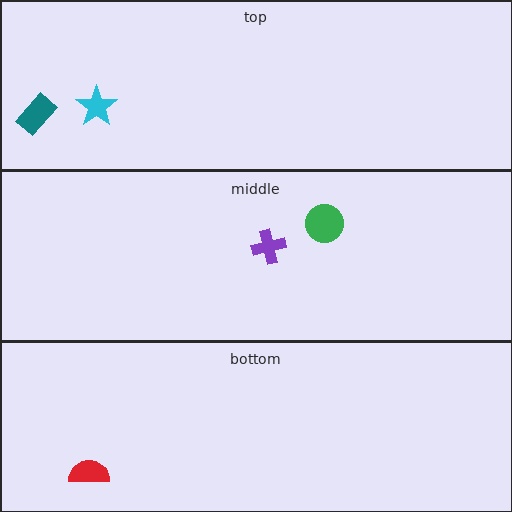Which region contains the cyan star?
The top region.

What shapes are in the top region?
The teal rectangle, the cyan star.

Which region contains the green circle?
The middle region.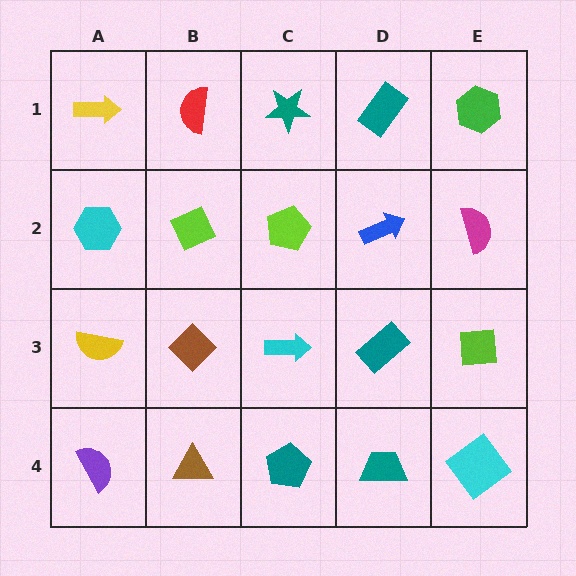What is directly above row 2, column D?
A teal rectangle.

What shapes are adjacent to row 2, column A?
A yellow arrow (row 1, column A), a yellow semicircle (row 3, column A), a lime diamond (row 2, column B).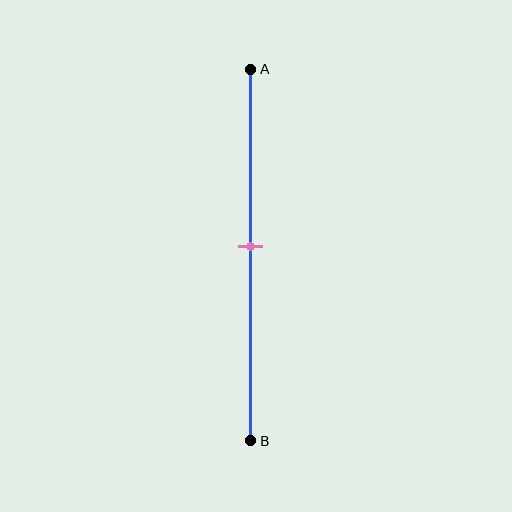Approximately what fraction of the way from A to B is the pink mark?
The pink mark is approximately 50% of the way from A to B.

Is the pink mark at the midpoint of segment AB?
Yes, the mark is approximately at the midpoint.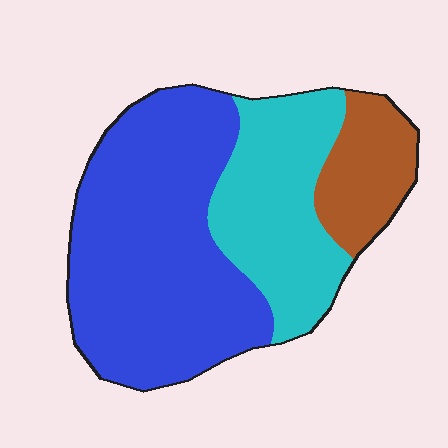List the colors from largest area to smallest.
From largest to smallest: blue, cyan, brown.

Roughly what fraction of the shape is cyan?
Cyan covers roughly 30% of the shape.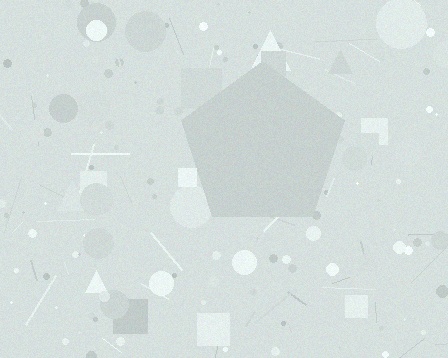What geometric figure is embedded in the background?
A pentagon is embedded in the background.